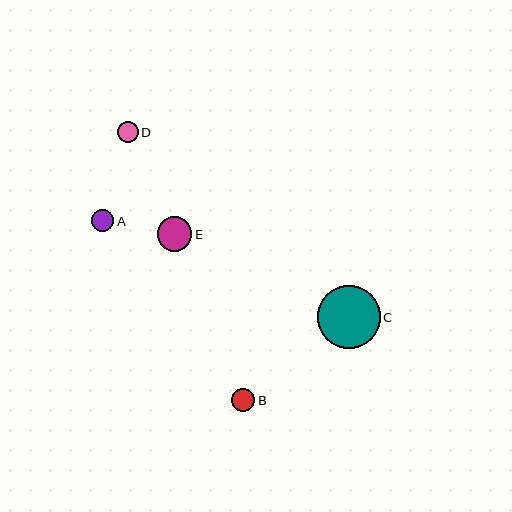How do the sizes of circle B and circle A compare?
Circle B and circle A are approximately the same size.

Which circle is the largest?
Circle C is the largest with a size of approximately 62 pixels.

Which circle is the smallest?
Circle D is the smallest with a size of approximately 21 pixels.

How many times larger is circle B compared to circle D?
Circle B is approximately 1.1 times the size of circle D.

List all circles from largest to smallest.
From largest to smallest: C, E, B, A, D.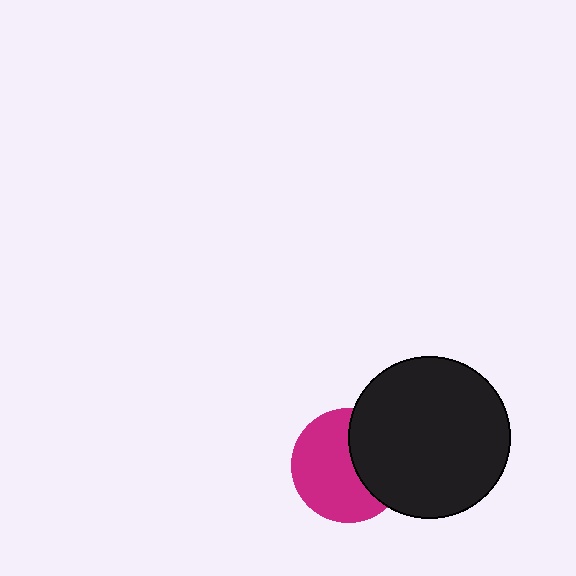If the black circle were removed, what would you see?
You would see the complete magenta circle.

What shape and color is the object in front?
The object in front is a black circle.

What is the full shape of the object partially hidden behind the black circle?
The partially hidden object is a magenta circle.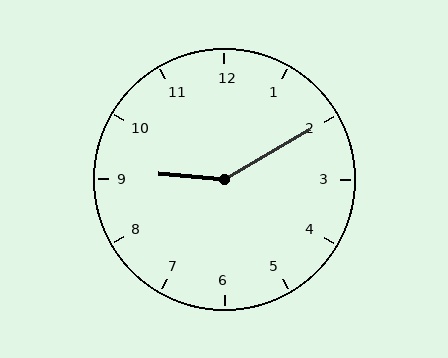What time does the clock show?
9:10.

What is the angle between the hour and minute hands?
Approximately 145 degrees.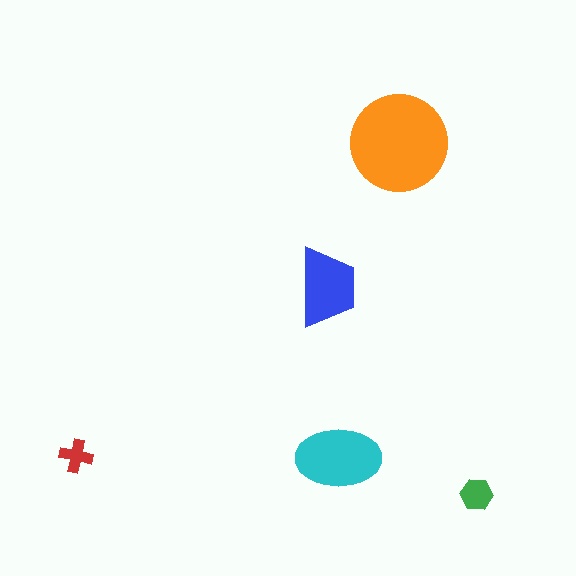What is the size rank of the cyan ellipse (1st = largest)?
2nd.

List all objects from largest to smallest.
The orange circle, the cyan ellipse, the blue trapezoid, the green hexagon, the red cross.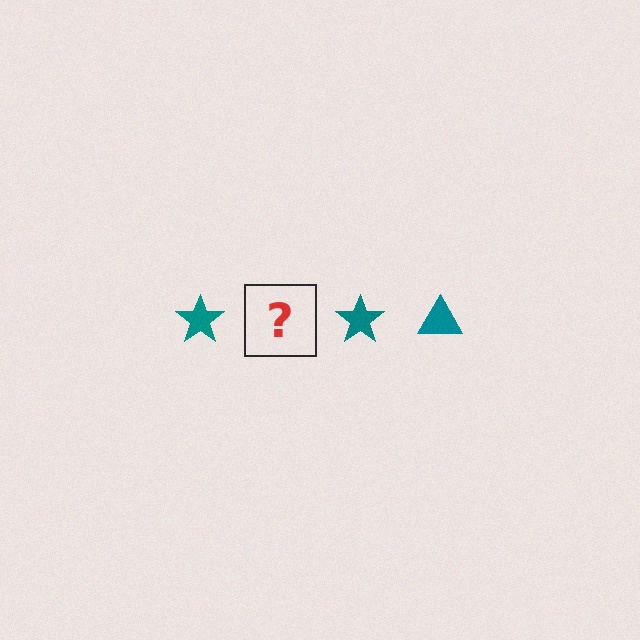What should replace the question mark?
The question mark should be replaced with a teal triangle.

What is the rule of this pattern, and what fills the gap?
The rule is that the pattern cycles through star, triangle shapes in teal. The gap should be filled with a teal triangle.